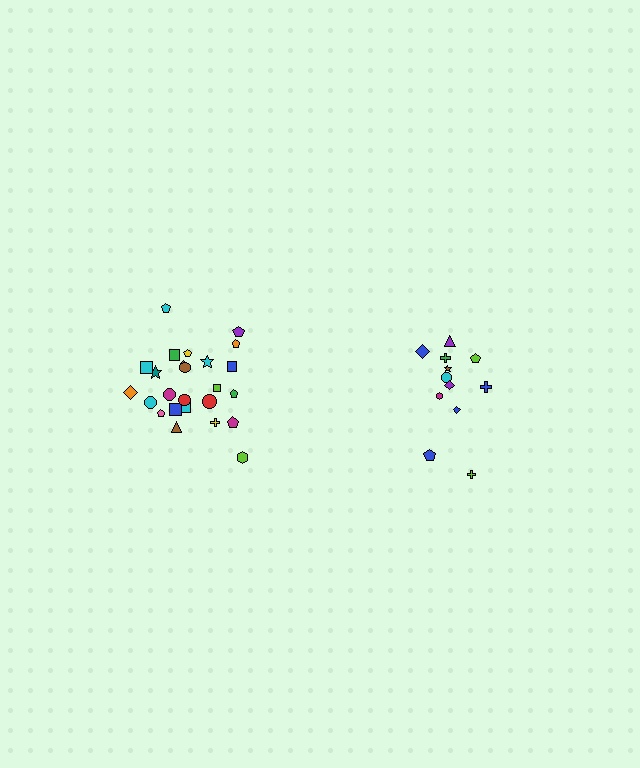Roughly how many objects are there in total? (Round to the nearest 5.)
Roughly 35 objects in total.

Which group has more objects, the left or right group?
The left group.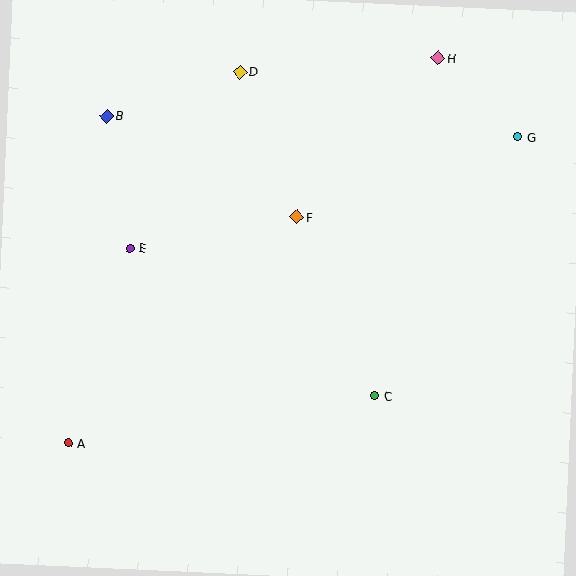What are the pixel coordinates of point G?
Point G is at (518, 137).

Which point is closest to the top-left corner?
Point B is closest to the top-left corner.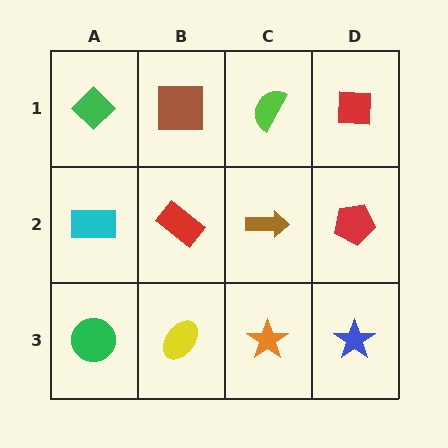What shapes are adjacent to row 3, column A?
A cyan rectangle (row 2, column A), a yellow ellipse (row 3, column B).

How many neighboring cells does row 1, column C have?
3.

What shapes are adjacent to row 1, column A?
A cyan rectangle (row 2, column A), a brown square (row 1, column B).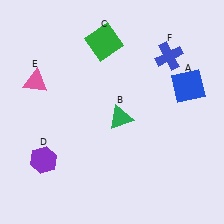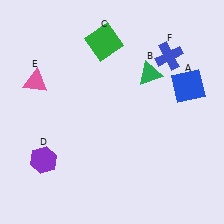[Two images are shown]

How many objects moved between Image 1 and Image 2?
1 object moved between the two images.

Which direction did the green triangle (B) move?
The green triangle (B) moved up.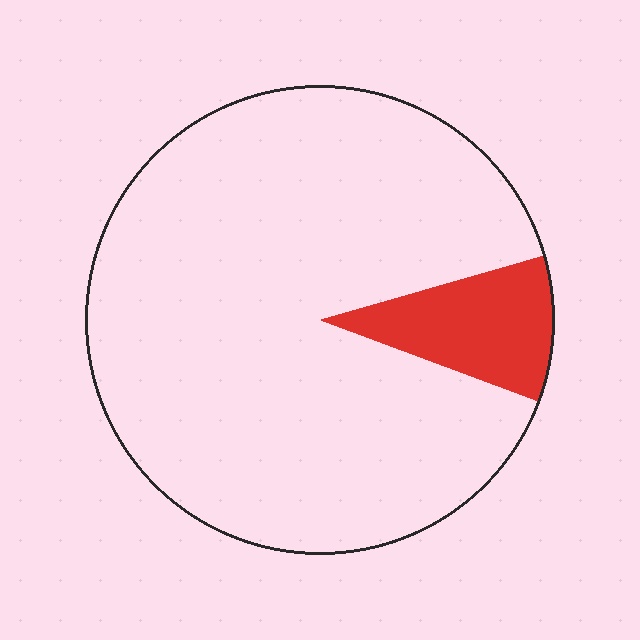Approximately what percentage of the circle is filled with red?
Approximately 10%.